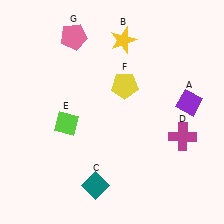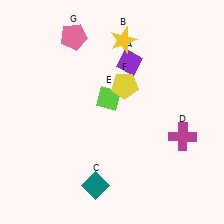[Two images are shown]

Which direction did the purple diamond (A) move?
The purple diamond (A) moved left.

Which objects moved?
The objects that moved are: the purple diamond (A), the lime diamond (E).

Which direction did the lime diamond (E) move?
The lime diamond (E) moved right.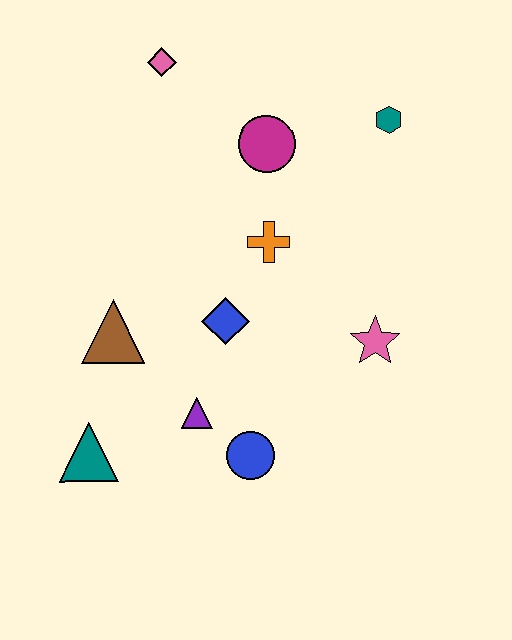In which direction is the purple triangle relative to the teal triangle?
The purple triangle is to the right of the teal triangle.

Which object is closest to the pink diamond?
The magenta circle is closest to the pink diamond.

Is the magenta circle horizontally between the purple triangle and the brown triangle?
No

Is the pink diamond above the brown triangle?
Yes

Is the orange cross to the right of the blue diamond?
Yes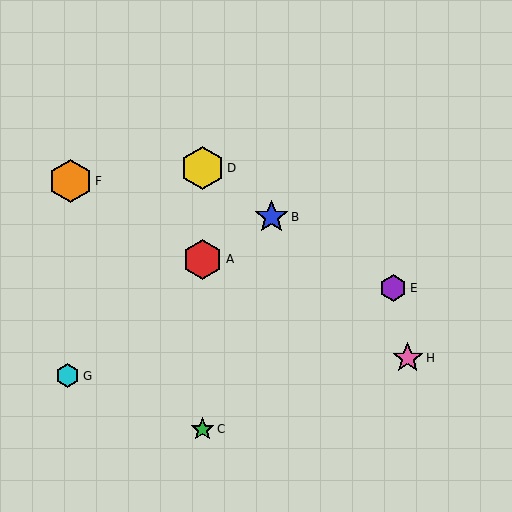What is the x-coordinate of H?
Object H is at x≈408.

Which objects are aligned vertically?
Objects A, C, D are aligned vertically.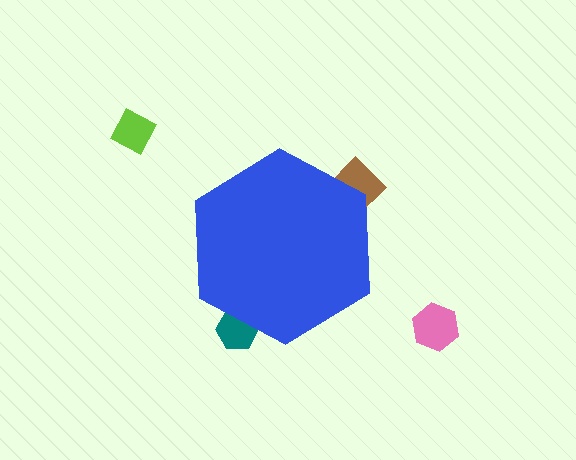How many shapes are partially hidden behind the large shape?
2 shapes are partially hidden.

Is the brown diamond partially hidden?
Yes, the brown diamond is partially hidden behind the blue hexagon.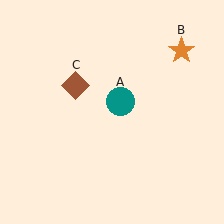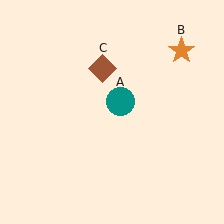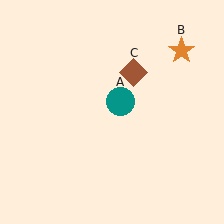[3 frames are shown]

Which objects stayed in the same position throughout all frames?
Teal circle (object A) and orange star (object B) remained stationary.